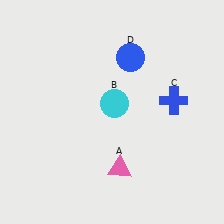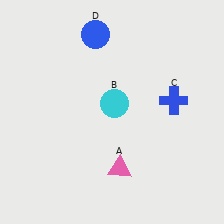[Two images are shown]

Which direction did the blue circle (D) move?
The blue circle (D) moved left.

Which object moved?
The blue circle (D) moved left.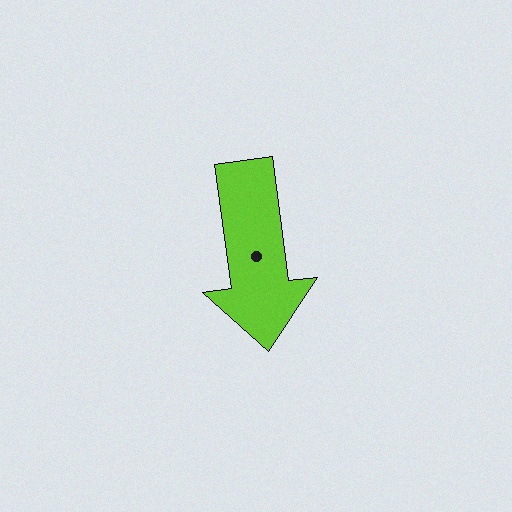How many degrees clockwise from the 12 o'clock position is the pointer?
Approximately 172 degrees.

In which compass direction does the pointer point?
South.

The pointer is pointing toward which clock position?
Roughly 6 o'clock.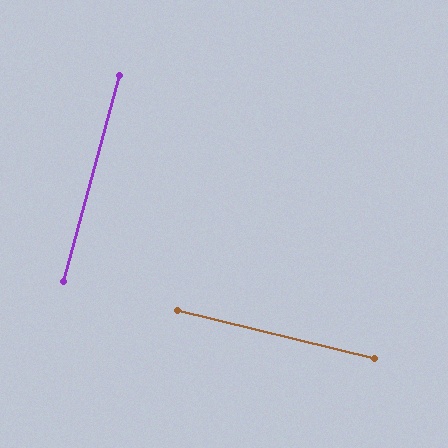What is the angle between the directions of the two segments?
Approximately 89 degrees.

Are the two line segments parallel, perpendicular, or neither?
Perpendicular — they meet at approximately 89°.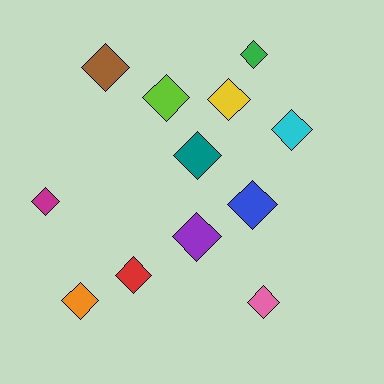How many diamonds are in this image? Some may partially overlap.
There are 12 diamonds.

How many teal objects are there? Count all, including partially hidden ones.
There is 1 teal object.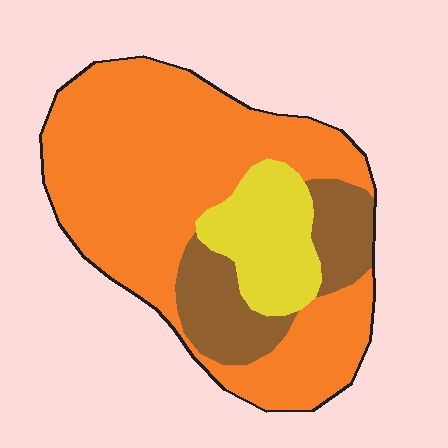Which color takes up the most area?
Orange, at roughly 65%.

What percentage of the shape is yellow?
Yellow takes up less than a quarter of the shape.